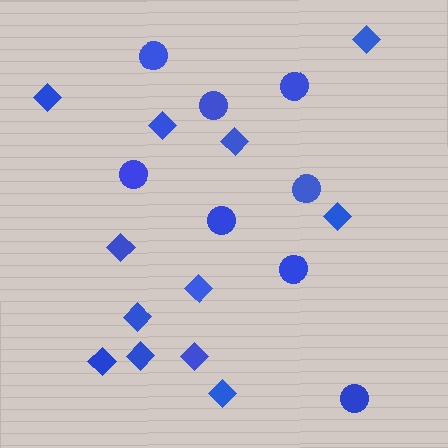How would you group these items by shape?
There are 2 groups: one group of diamonds (12) and one group of circles (8).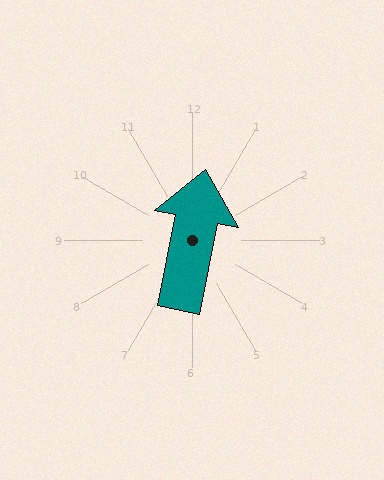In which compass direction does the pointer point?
North.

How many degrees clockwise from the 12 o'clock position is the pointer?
Approximately 11 degrees.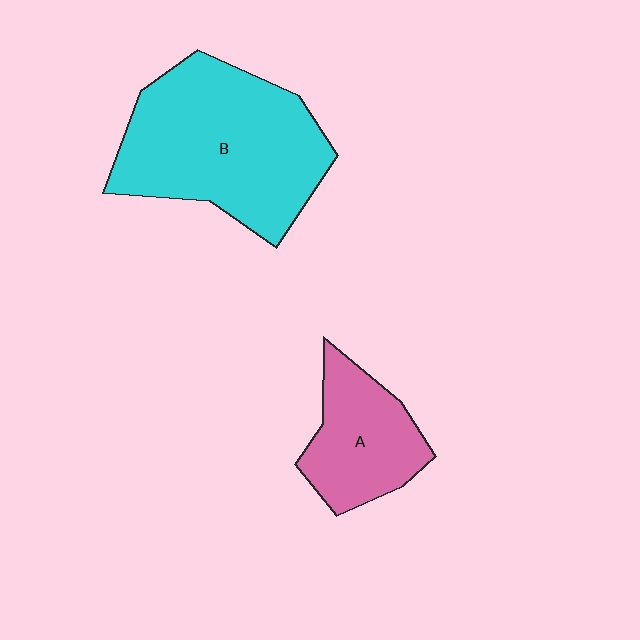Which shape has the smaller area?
Shape A (pink).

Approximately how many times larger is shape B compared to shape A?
Approximately 2.1 times.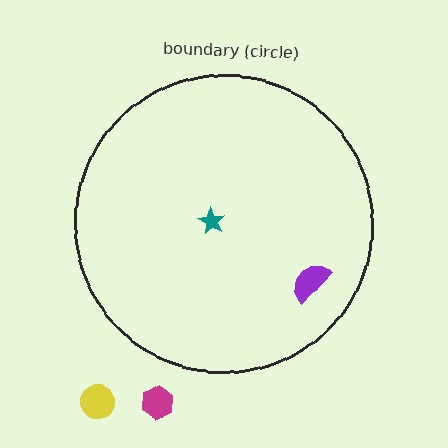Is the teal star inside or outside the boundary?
Inside.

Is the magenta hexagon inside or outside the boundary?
Outside.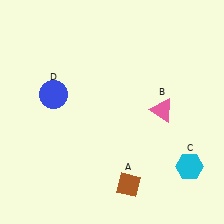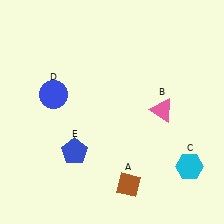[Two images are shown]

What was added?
A blue pentagon (E) was added in Image 2.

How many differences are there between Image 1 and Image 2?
There is 1 difference between the two images.